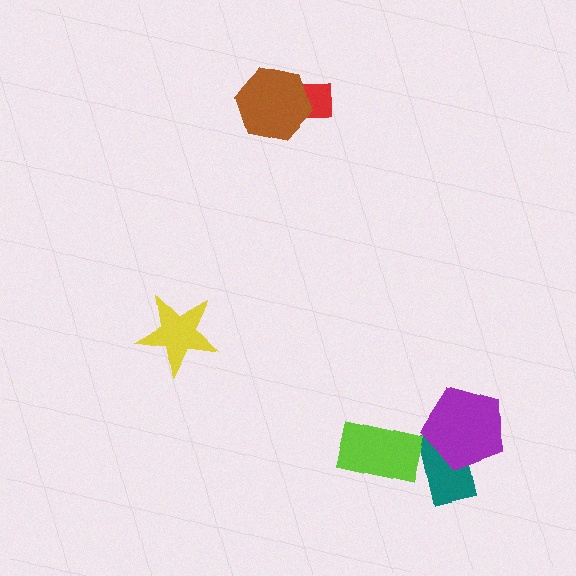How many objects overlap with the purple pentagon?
1 object overlaps with the purple pentagon.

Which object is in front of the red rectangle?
The brown hexagon is in front of the red rectangle.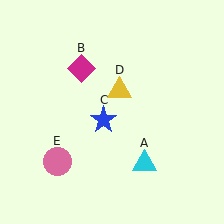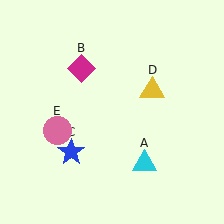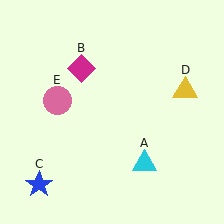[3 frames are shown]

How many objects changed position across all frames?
3 objects changed position: blue star (object C), yellow triangle (object D), pink circle (object E).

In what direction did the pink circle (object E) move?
The pink circle (object E) moved up.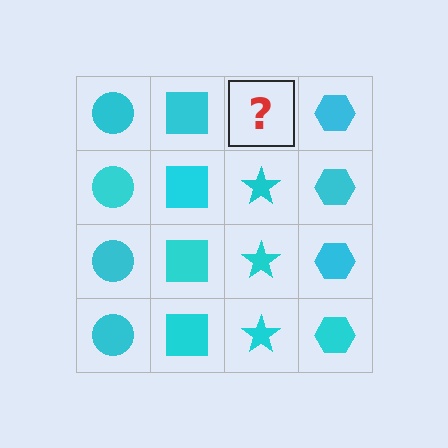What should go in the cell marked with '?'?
The missing cell should contain a cyan star.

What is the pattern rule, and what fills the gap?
The rule is that each column has a consistent shape. The gap should be filled with a cyan star.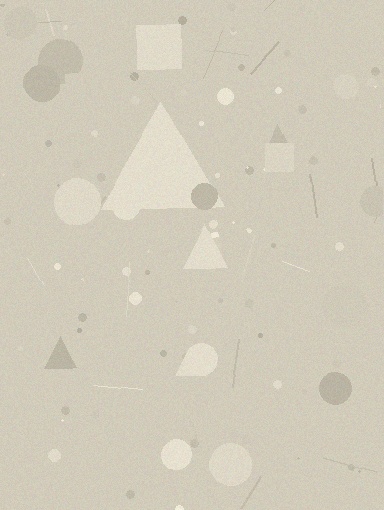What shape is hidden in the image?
A triangle is hidden in the image.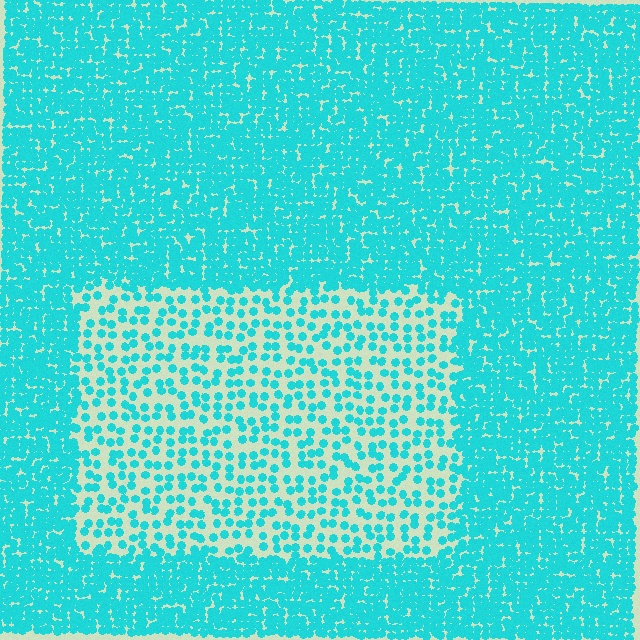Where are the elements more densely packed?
The elements are more densely packed outside the rectangle boundary.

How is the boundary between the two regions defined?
The boundary is defined by a change in element density (approximately 2.7x ratio). All elements are the same color, size, and shape.